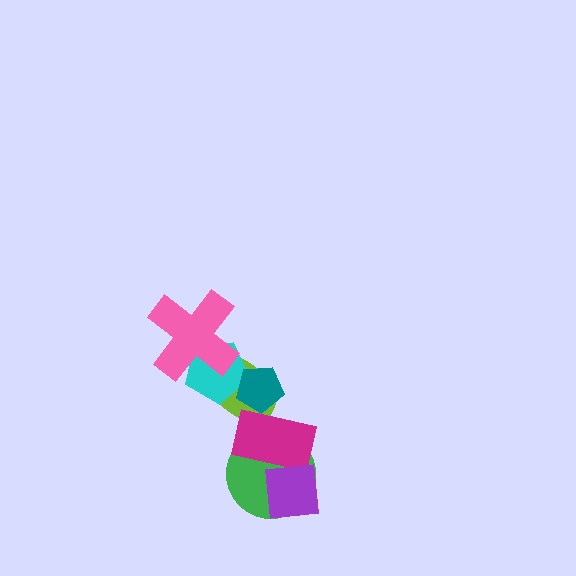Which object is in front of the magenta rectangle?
The purple square is in front of the magenta rectangle.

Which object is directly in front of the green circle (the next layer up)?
The magenta rectangle is directly in front of the green circle.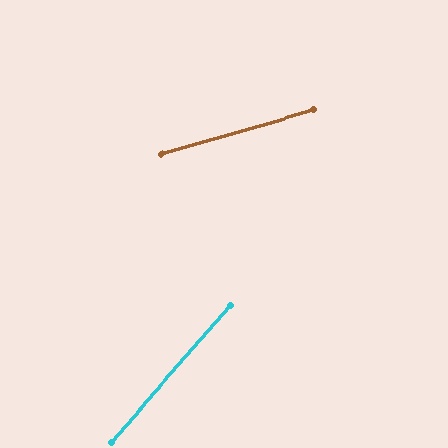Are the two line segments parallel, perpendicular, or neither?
Neither parallel nor perpendicular — they differ by about 33°.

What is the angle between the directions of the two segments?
Approximately 33 degrees.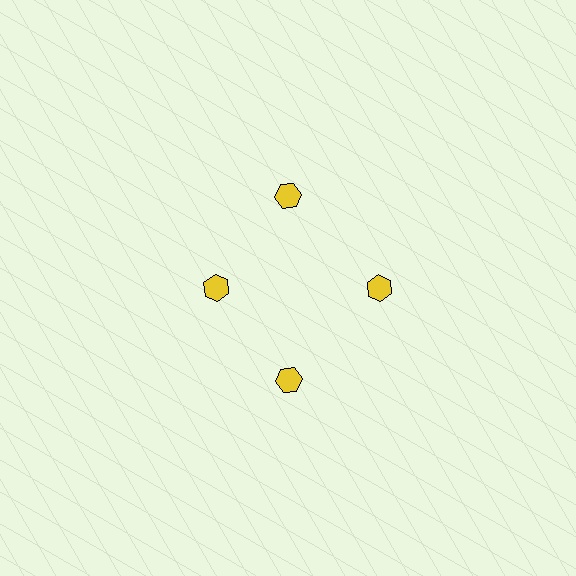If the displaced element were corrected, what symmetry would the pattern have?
It would have 4-fold rotational symmetry — the pattern would map onto itself every 90 degrees.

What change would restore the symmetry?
The symmetry would be restored by moving it outward, back onto the ring so that all 4 hexagons sit at equal angles and equal distance from the center.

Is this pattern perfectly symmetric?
No. The 4 yellow hexagons are arranged in a ring, but one element near the 9 o'clock position is pulled inward toward the center, breaking the 4-fold rotational symmetry.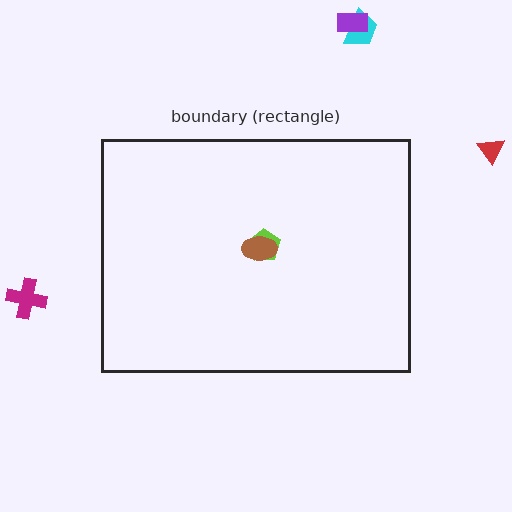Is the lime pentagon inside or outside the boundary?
Inside.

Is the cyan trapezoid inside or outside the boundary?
Outside.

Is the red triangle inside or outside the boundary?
Outside.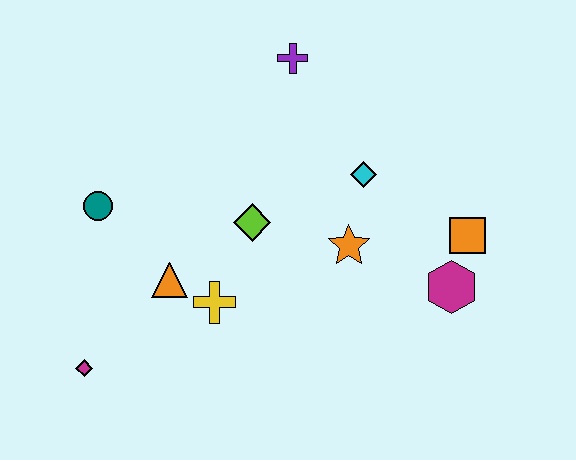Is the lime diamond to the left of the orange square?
Yes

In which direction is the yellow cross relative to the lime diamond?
The yellow cross is below the lime diamond.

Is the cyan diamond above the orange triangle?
Yes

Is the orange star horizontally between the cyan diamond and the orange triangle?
Yes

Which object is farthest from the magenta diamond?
The orange square is farthest from the magenta diamond.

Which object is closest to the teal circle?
The orange triangle is closest to the teal circle.